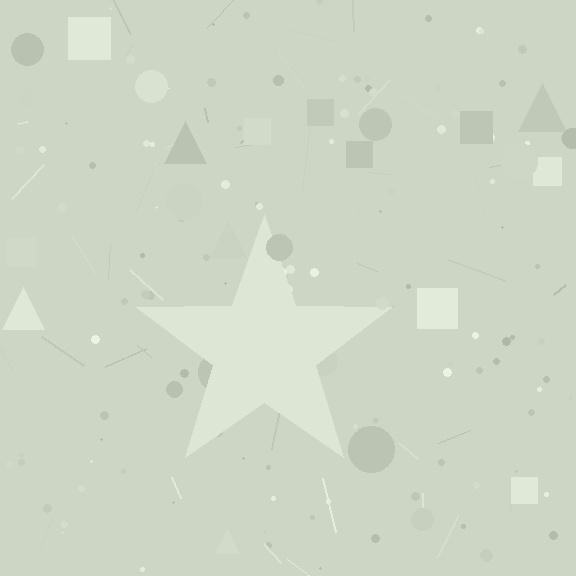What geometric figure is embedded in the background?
A star is embedded in the background.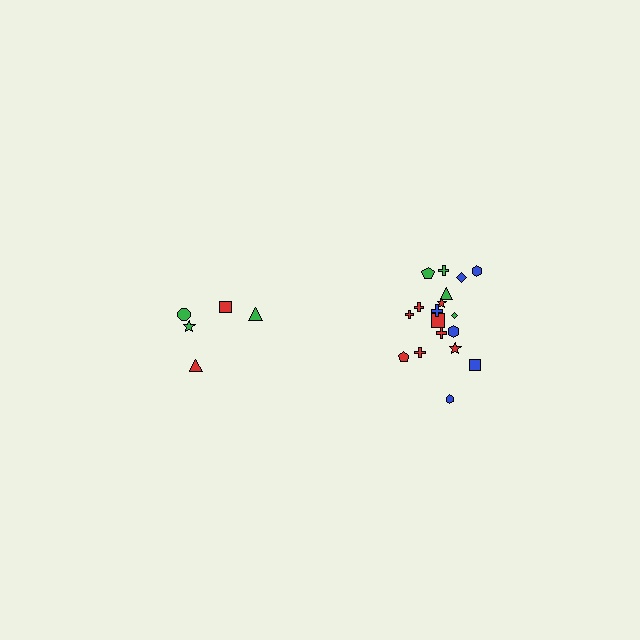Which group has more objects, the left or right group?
The right group.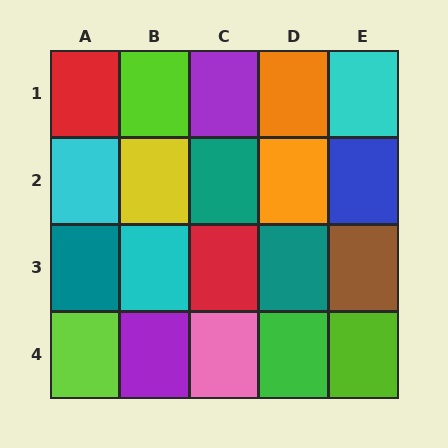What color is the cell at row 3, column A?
Teal.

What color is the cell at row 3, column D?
Teal.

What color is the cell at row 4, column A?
Lime.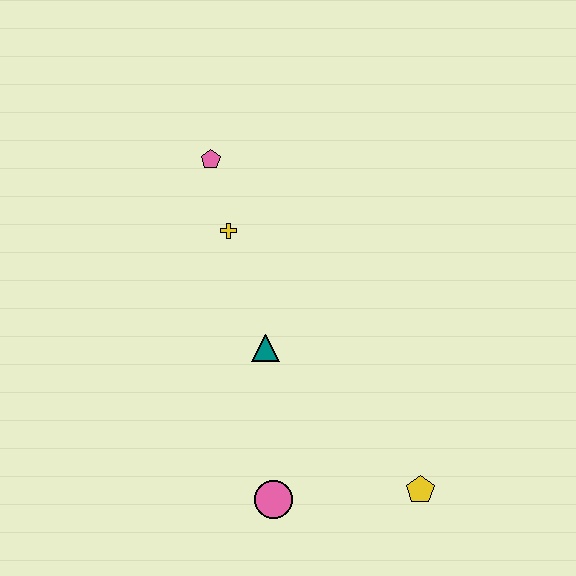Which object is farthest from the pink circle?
The pink pentagon is farthest from the pink circle.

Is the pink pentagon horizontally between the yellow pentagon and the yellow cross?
No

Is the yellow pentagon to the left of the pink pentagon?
No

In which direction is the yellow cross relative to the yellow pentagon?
The yellow cross is above the yellow pentagon.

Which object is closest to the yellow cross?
The pink pentagon is closest to the yellow cross.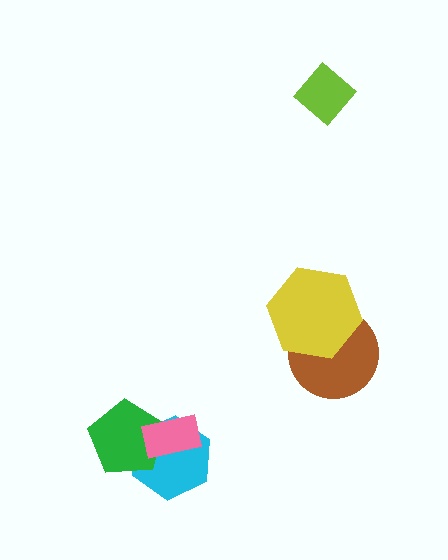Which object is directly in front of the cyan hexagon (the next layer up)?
The green pentagon is directly in front of the cyan hexagon.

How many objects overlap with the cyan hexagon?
2 objects overlap with the cyan hexagon.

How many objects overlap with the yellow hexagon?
1 object overlaps with the yellow hexagon.